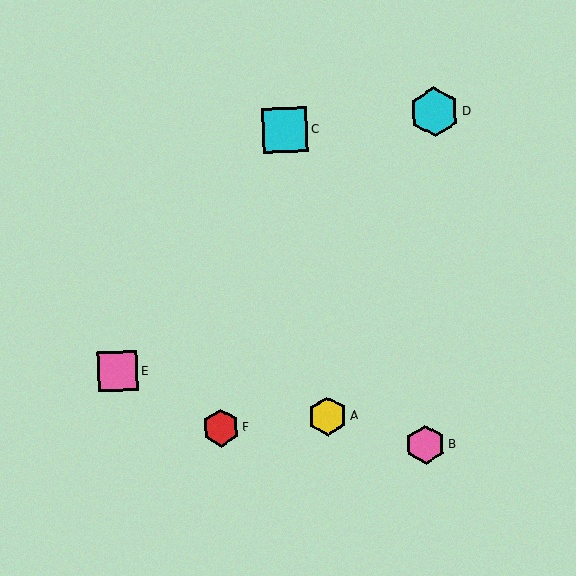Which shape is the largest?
The cyan hexagon (labeled D) is the largest.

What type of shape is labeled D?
Shape D is a cyan hexagon.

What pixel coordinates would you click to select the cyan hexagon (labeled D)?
Click at (434, 112) to select the cyan hexagon D.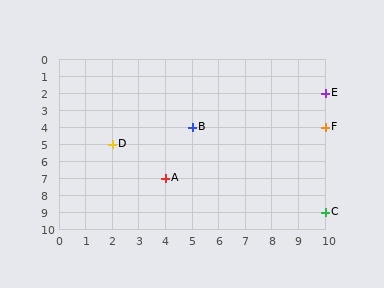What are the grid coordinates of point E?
Point E is at grid coordinates (10, 2).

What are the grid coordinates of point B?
Point B is at grid coordinates (5, 4).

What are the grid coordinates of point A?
Point A is at grid coordinates (4, 7).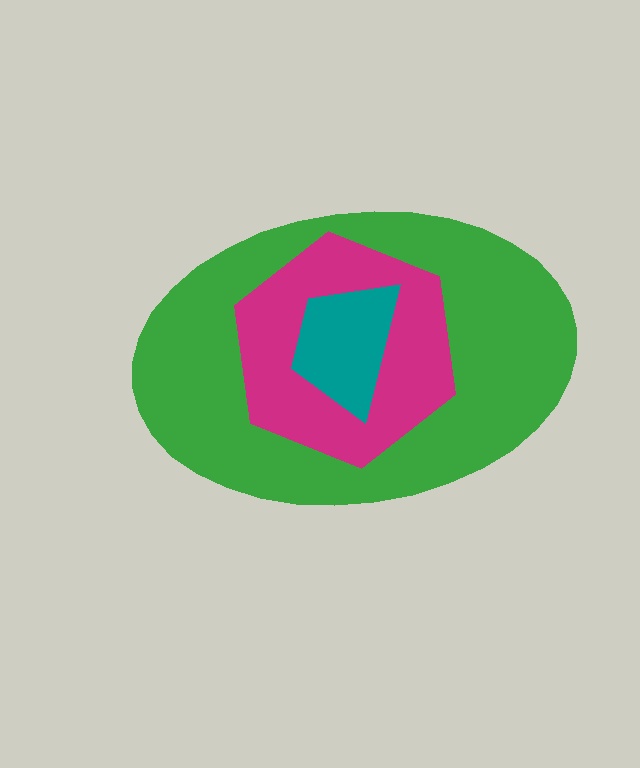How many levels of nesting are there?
3.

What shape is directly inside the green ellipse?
The magenta hexagon.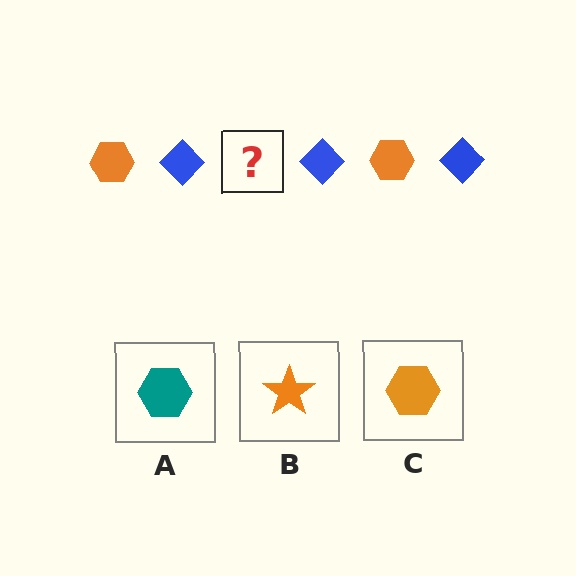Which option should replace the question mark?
Option C.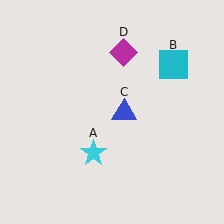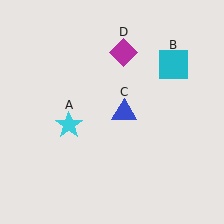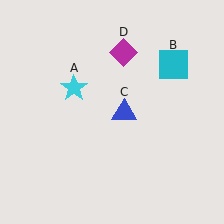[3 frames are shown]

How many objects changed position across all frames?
1 object changed position: cyan star (object A).